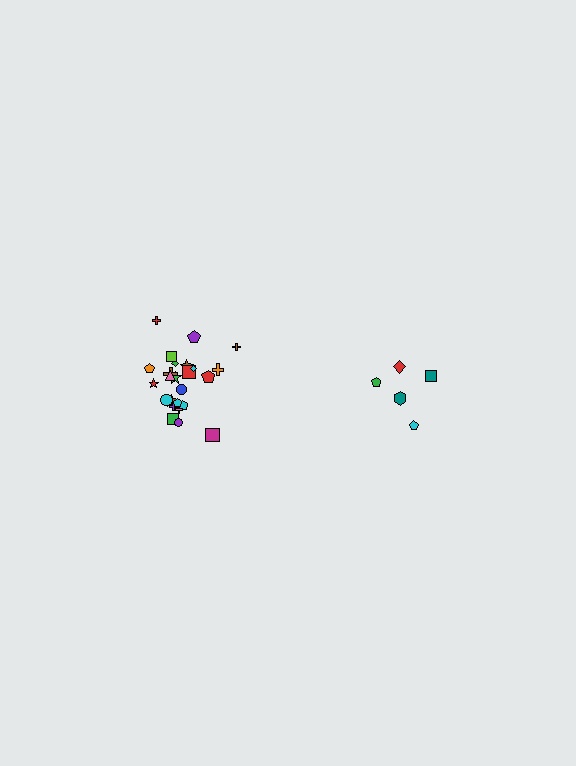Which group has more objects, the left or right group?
The left group.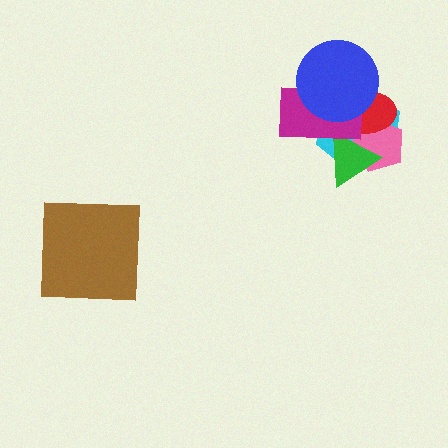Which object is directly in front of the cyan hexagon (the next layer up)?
The pink pentagon is directly in front of the cyan hexagon.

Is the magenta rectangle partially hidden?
Yes, it is partially covered by another shape.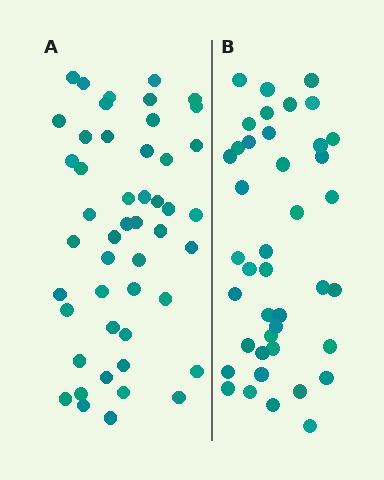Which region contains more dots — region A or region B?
Region A (the left region) has more dots.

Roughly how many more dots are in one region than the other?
Region A has roughly 8 or so more dots than region B.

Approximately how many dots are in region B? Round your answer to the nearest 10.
About 40 dots. (The exact count is 41, which rounds to 40.)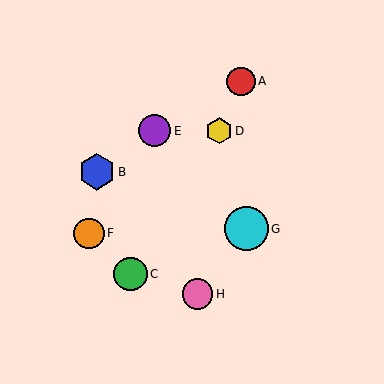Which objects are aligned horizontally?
Objects D, E are aligned horizontally.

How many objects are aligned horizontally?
2 objects (D, E) are aligned horizontally.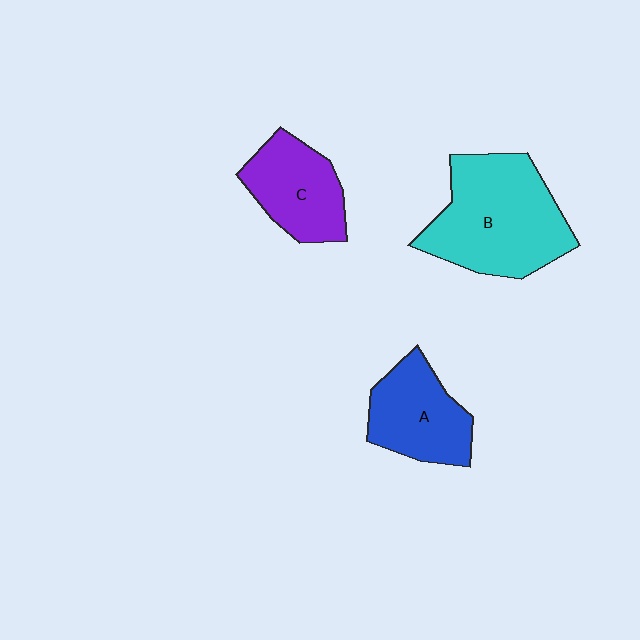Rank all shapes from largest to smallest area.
From largest to smallest: B (cyan), A (blue), C (purple).